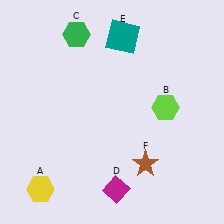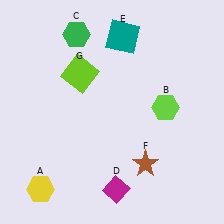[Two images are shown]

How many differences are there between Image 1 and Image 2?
There is 1 difference between the two images.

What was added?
A lime square (G) was added in Image 2.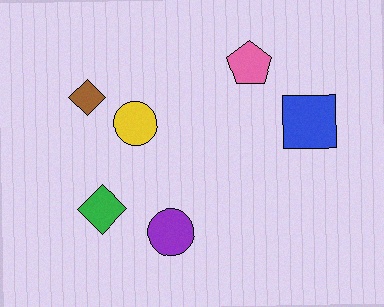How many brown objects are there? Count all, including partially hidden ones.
There is 1 brown object.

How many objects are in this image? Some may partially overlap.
There are 6 objects.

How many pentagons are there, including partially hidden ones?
There is 1 pentagon.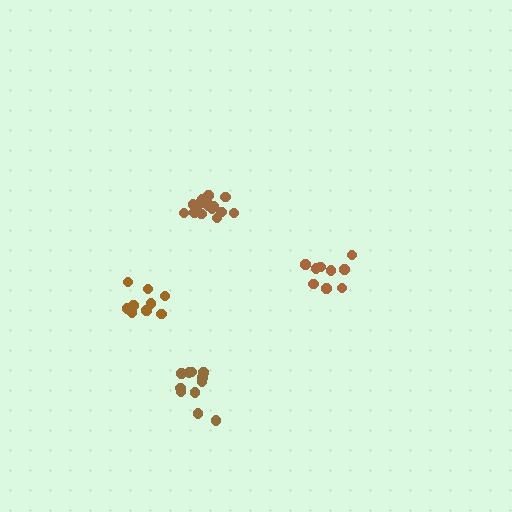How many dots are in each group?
Group 1: 9 dots, Group 2: 11 dots, Group 3: 15 dots, Group 4: 9 dots (44 total).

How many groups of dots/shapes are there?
There are 4 groups.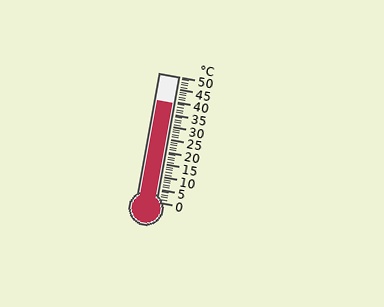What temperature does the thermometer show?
The thermometer shows approximately 39°C.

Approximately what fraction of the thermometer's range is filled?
The thermometer is filled to approximately 80% of its range.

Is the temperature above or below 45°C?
The temperature is below 45°C.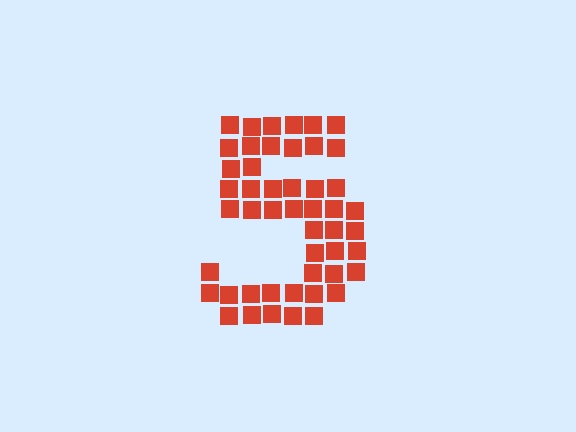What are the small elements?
The small elements are squares.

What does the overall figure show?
The overall figure shows the digit 5.